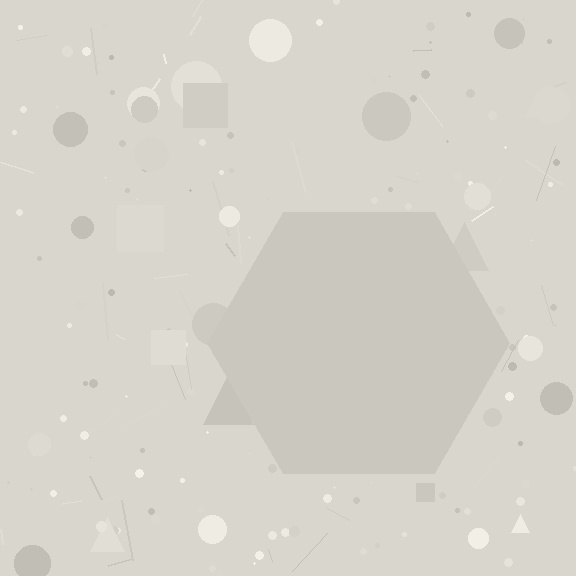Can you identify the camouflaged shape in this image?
The camouflaged shape is a hexagon.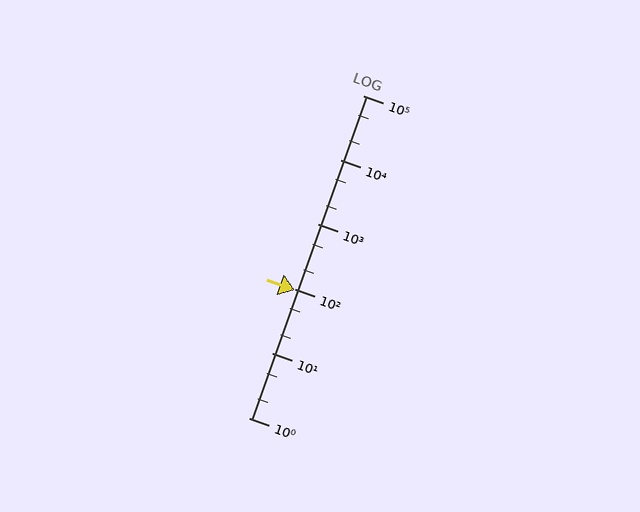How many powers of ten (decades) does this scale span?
The scale spans 5 decades, from 1 to 100000.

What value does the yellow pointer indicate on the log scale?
The pointer indicates approximately 95.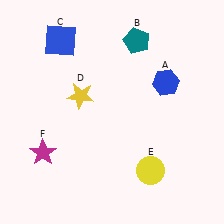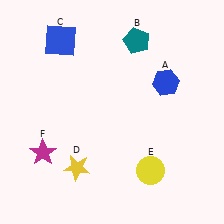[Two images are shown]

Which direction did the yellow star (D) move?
The yellow star (D) moved down.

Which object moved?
The yellow star (D) moved down.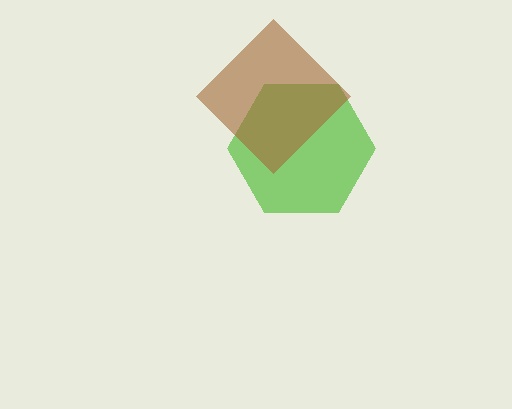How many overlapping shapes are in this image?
There are 2 overlapping shapes in the image.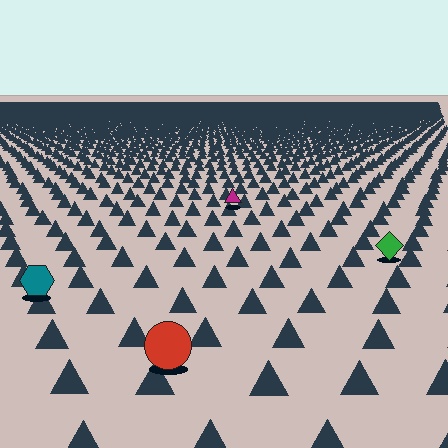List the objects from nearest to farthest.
From nearest to farthest: the red circle, the teal hexagon, the green diamond, the magenta triangle.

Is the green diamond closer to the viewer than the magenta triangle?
Yes. The green diamond is closer — you can tell from the texture gradient: the ground texture is coarser near it.